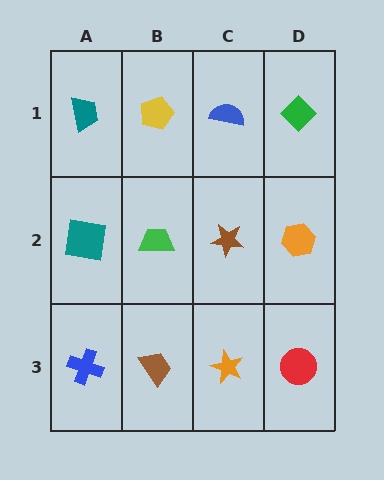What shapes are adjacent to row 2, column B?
A yellow pentagon (row 1, column B), a brown trapezoid (row 3, column B), a teal square (row 2, column A), a brown star (row 2, column C).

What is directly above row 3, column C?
A brown star.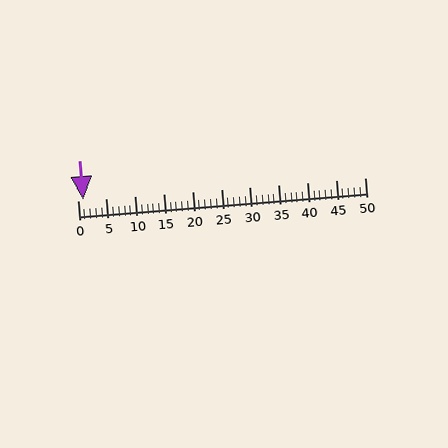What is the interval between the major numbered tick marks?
The major tick marks are spaced 5 units apart.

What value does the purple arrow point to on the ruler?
The purple arrow points to approximately 1.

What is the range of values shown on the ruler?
The ruler shows values from 0 to 50.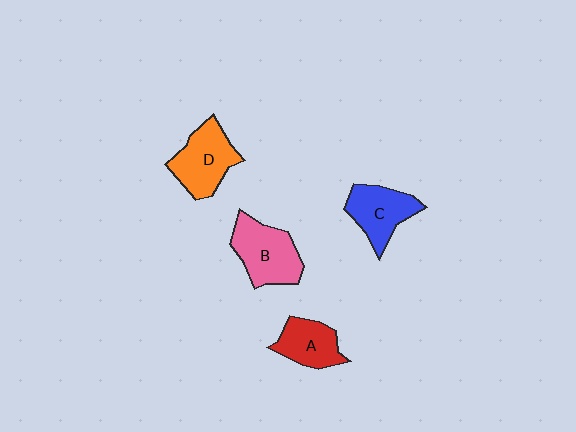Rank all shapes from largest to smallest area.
From largest to smallest: B (pink), D (orange), C (blue), A (red).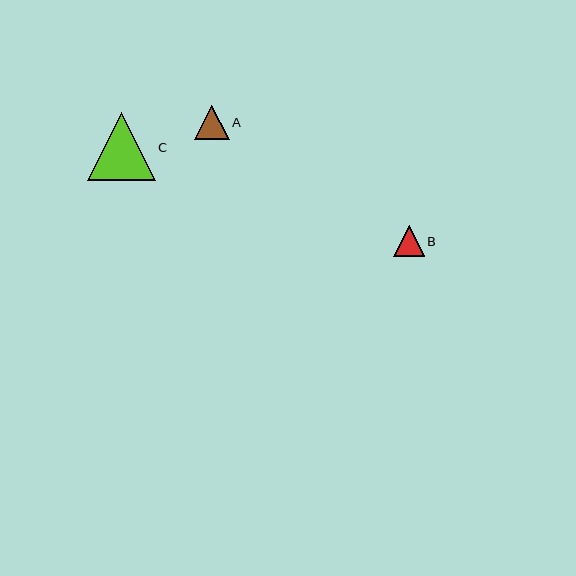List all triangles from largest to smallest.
From largest to smallest: C, A, B.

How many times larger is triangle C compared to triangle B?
Triangle C is approximately 2.2 times the size of triangle B.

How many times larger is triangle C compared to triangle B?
Triangle C is approximately 2.2 times the size of triangle B.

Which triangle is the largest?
Triangle C is the largest with a size of approximately 68 pixels.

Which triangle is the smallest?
Triangle B is the smallest with a size of approximately 31 pixels.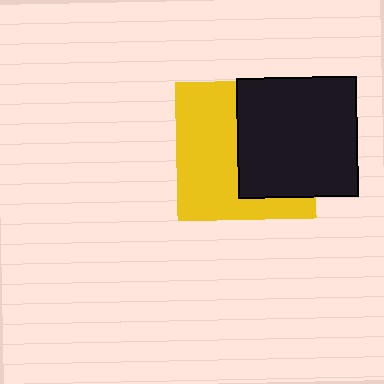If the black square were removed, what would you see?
You would see the complete yellow square.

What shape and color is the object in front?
The object in front is a black square.